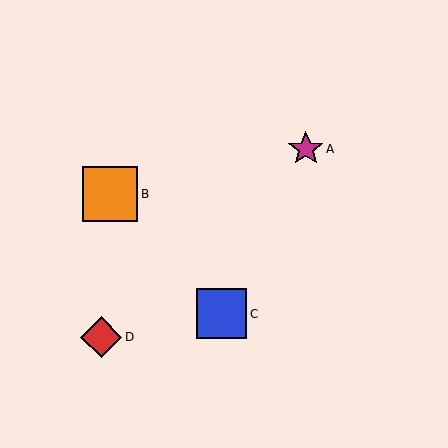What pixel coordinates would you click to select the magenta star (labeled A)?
Click at (306, 149) to select the magenta star A.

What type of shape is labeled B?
Shape B is an orange square.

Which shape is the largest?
The orange square (labeled B) is the largest.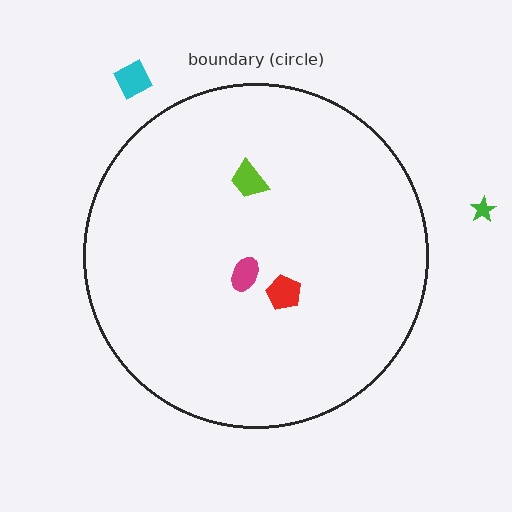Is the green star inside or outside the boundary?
Outside.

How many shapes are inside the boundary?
3 inside, 2 outside.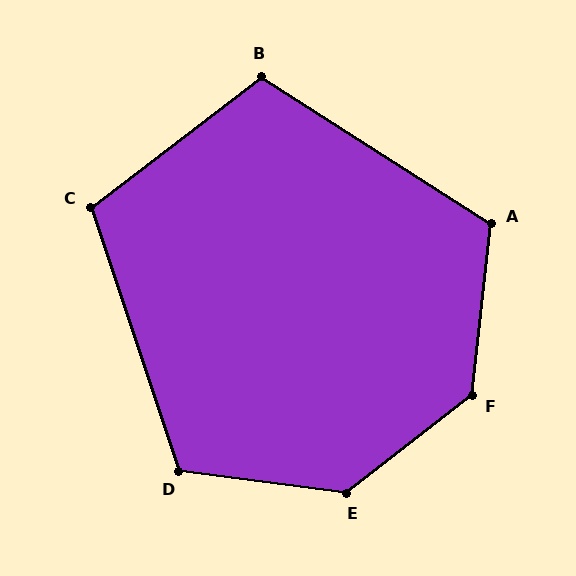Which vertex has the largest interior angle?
E, at approximately 135 degrees.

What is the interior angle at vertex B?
Approximately 110 degrees (obtuse).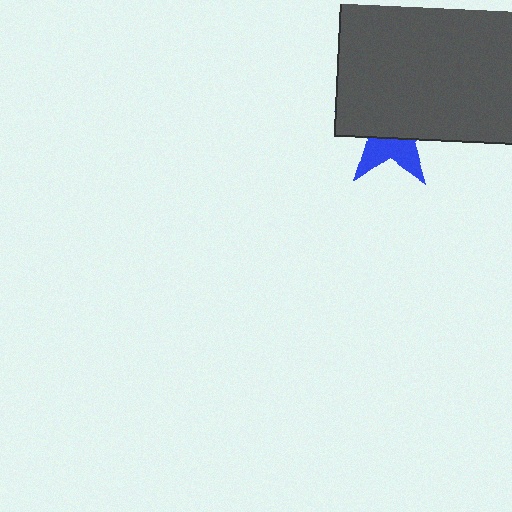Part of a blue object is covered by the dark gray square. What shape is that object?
It is a star.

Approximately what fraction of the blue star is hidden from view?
Roughly 62% of the blue star is hidden behind the dark gray square.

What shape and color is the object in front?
The object in front is a dark gray square.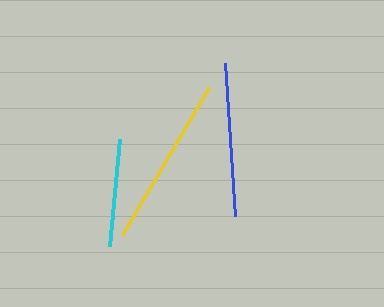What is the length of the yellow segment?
The yellow segment is approximately 172 pixels long.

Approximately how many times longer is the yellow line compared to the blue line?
The yellow line is approximately 1.1 times the length of the blue line.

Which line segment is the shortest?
The cyan line is the shortest at approximately 107 pixels.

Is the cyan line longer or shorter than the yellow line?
The yellow line is longer than the cyan line.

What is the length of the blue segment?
The blue segment is approximately 154 pixels long.